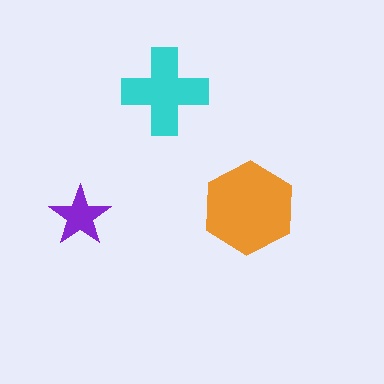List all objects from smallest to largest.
The purple star, the cyan cross, the orange hexagon.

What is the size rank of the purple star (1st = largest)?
3rd.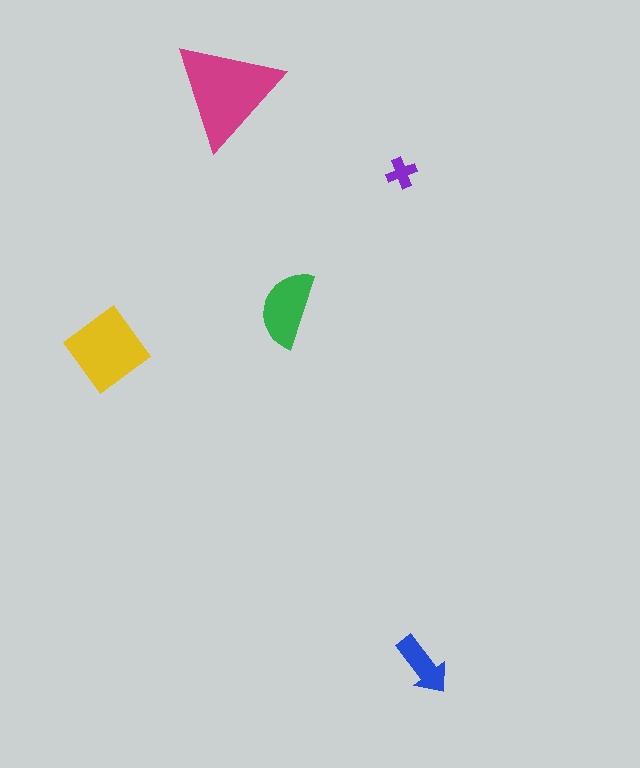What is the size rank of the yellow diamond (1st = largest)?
2nd.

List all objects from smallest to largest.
The purple cross, the blue arrow, the green semicircle, the yellow diamond, the magenta triangle.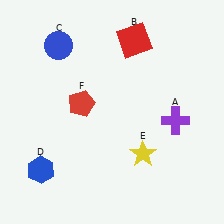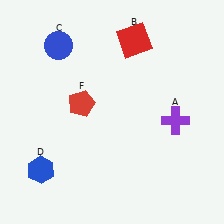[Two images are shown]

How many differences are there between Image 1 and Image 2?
There is 1 difference between the two images.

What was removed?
The yellow star (E) was removed in Image 2.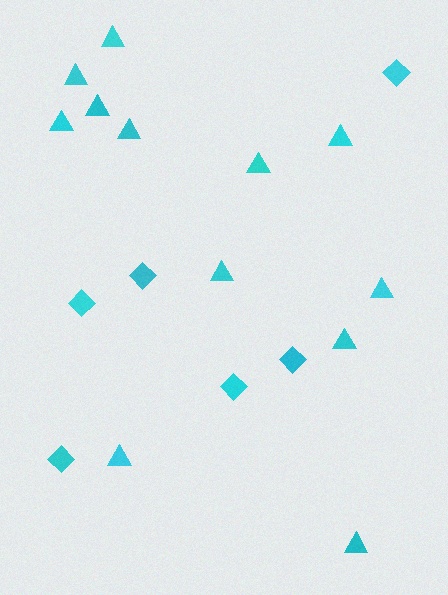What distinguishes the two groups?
There are 2 groups: one group of diamonds (6) and one group of triangles (12).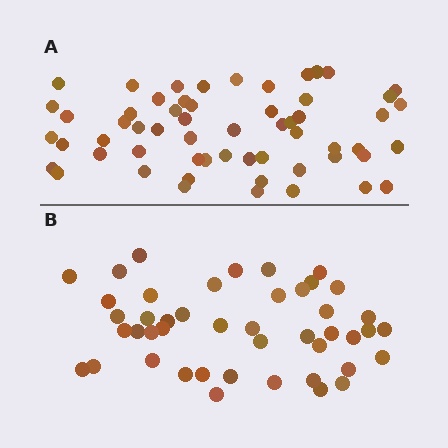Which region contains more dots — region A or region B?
Region A (the top region) has more dots.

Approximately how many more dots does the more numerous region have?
Region A has approximately 15 more dots than region B.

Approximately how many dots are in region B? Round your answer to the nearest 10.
About 40 dots. (The exact count is 45, which rounds to 40.)